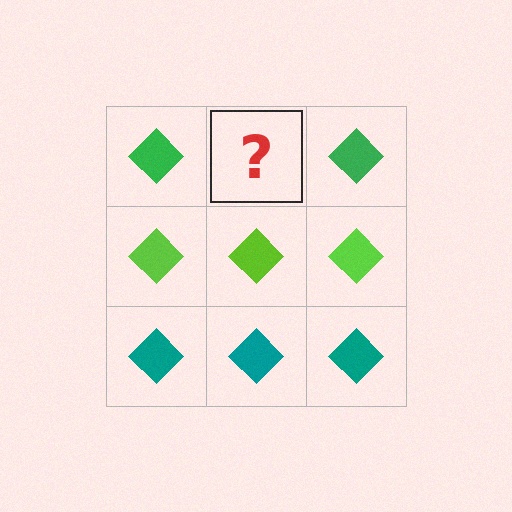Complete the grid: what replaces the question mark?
The question mark should be replaced with a green diamond.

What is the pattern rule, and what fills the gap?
The rule is that each row has a consistent color. The gap should be filled with a green diamond.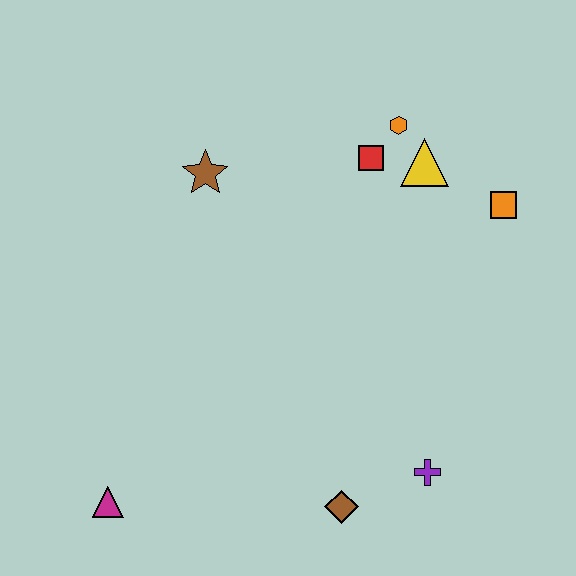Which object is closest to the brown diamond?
The purple cross is closest to the brown diamond.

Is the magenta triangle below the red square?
Yes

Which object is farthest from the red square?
The magenta triangle is farthest from the red square.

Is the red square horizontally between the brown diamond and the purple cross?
Yes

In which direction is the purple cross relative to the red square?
The purple cross is below the red square.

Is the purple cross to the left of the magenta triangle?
No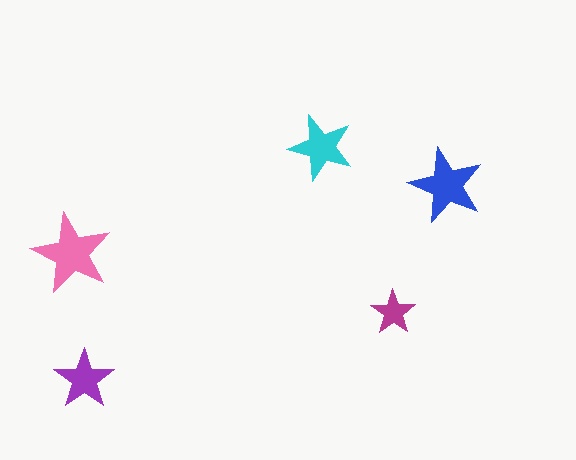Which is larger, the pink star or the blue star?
The pink one.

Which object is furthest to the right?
The blue star is rightmost.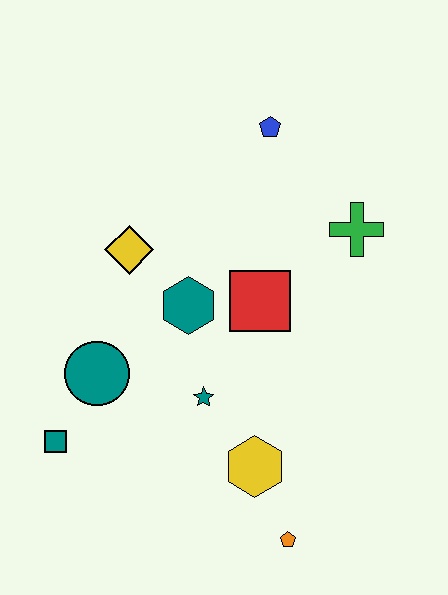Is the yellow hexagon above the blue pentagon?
No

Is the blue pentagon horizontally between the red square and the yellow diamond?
No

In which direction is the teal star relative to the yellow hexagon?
The teal star is above the yellow hexagon.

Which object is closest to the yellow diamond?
The teal hexagon is closest to the yellow diamond.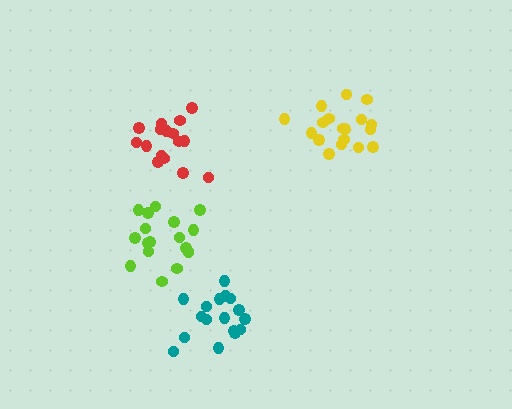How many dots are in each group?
Group 1: 17 dots, Group 2: 16 dots, Group 3: 18 dots, Group 4: 18 dots (69 total).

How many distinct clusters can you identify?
There are 4 distinct clusters.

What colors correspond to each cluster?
The clusters are colored: teal, red, lime, yellow.